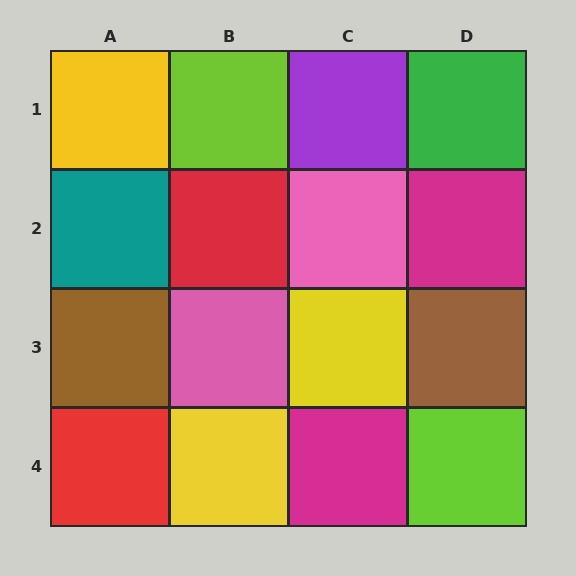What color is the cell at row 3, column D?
Brown.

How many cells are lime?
2 cells are lime.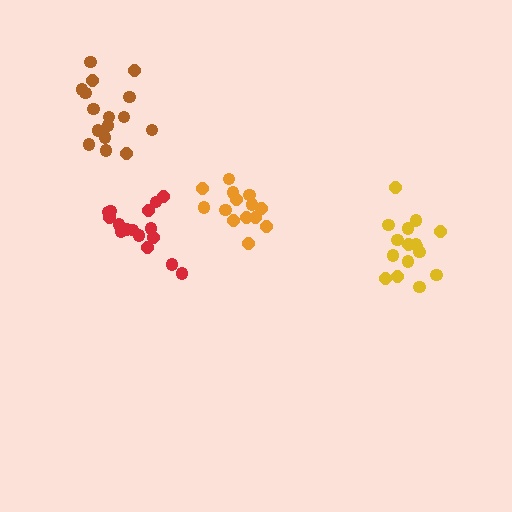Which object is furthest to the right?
The yellow cluster is rightmost.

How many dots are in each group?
Group 1: 16 dots, Group 2: 16 dots, Group 3: 14 dots, Group 4: 16 dots (62 total).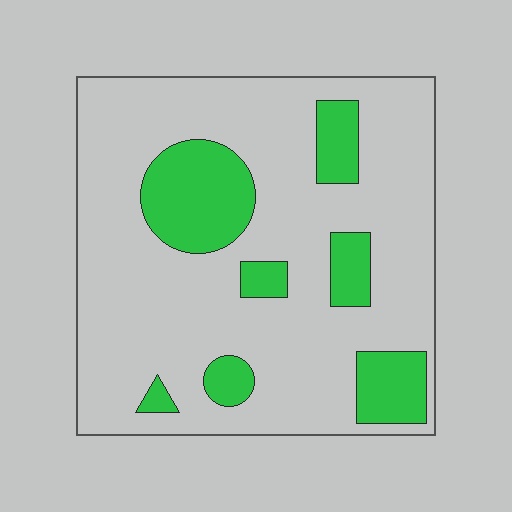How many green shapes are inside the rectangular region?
7.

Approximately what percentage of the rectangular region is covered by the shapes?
Approximately 20%.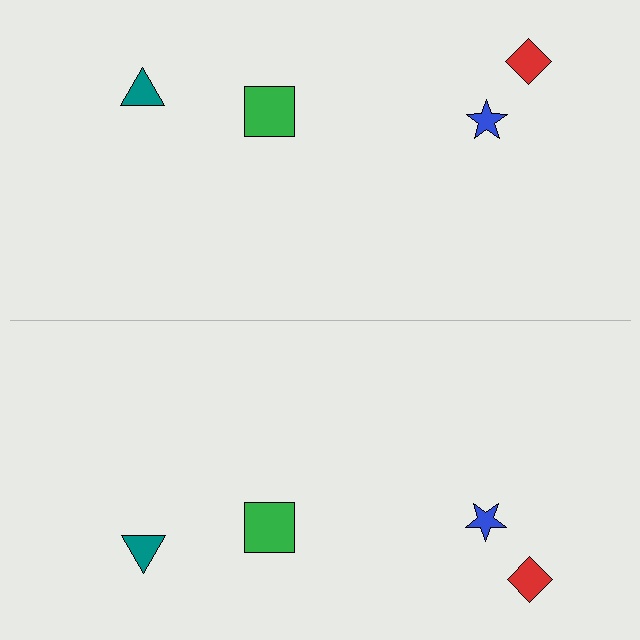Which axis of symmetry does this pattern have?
The pattern has a horizontal axis of symmetry running through the center of the image.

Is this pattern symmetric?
Yes, this pattern has bilateral (reflection) symmetry.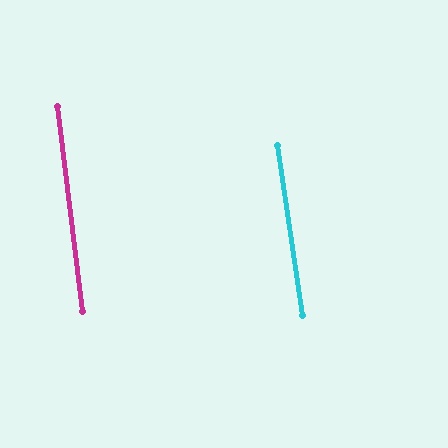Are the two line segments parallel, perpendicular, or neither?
Parallel — their directions differ by only 1.5°.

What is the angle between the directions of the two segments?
Approximately 2 degrees.